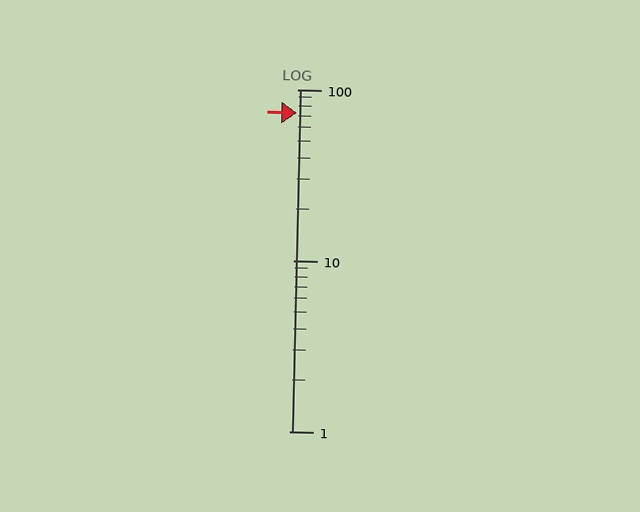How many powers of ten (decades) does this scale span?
The scale spans 2 decades, from 1 to 100.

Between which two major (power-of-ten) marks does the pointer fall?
The pointer is between 10 and 100.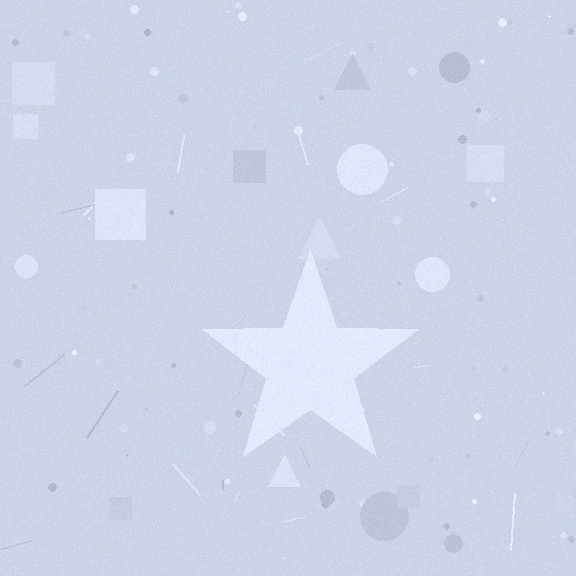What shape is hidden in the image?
A star is hidden in the image.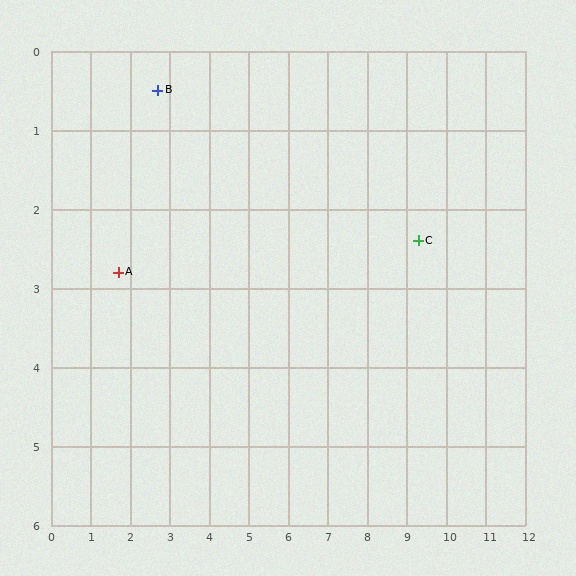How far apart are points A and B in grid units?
Points A and B are about 2.5 grid units apart.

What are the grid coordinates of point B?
Point B is at approximately (2.7, 0.5).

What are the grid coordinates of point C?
Point C is at approximately (9.3, 2.4).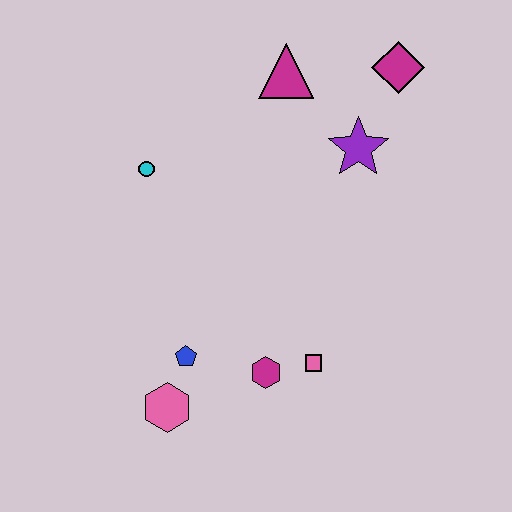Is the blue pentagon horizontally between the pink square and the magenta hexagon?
No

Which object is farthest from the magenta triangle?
The pink hexagon is farthest from the magenta triangle.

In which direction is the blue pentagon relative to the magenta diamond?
The blue pentagon is below the magenta diamond.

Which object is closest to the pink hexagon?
The blue pentagon is closest to the pink hexagon.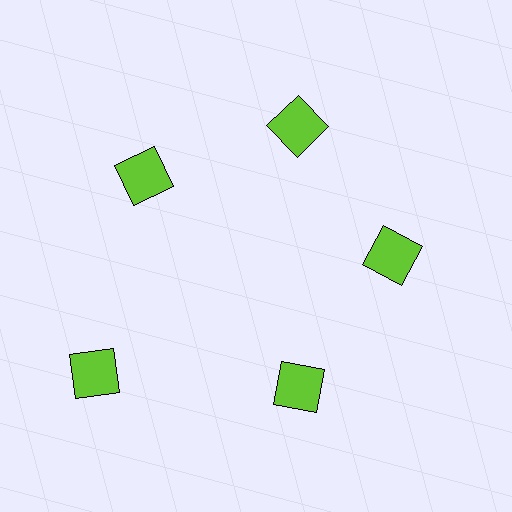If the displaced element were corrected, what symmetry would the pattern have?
It would have 5-fold rotational symmetry — the pattern would map onto itself every 72 degrees.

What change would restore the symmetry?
The symmetry would be restored by moving it inward, back onto the ring so that all 5 squares sit at equal angles and equal distance from the center.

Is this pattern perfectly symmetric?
No. The 5 lime squares are arranged in a ring, but one element near the 8 o'clock position is pushed outward from the center, breaking the 5-fold rotational symmetry.